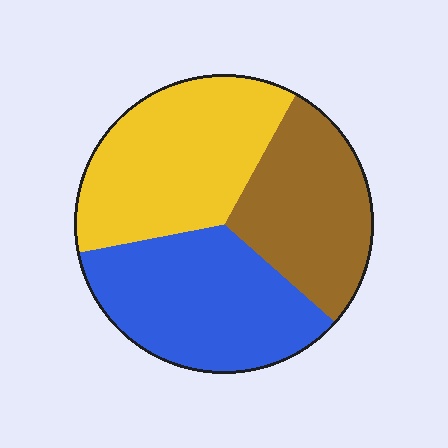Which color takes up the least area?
Brown, at roughly 30%.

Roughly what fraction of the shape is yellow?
Yellow takes up about three eighths (3/8) of the shape.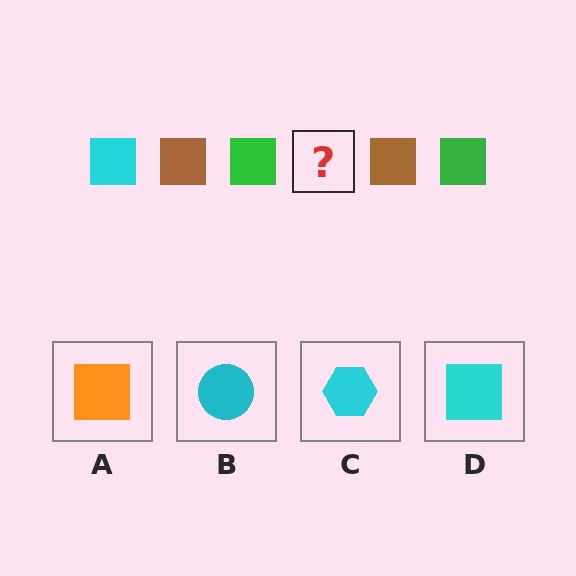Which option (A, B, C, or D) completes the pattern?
D.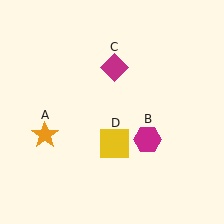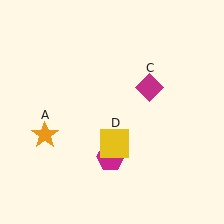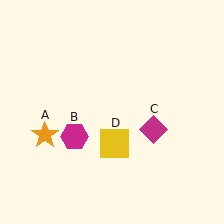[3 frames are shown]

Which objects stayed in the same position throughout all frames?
Orange star (object A) and yellow square (object D) remained stationary.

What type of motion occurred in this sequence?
The magenta hexagon (object B), magenta diamond (object C) rotated clockwise around the center of the scene.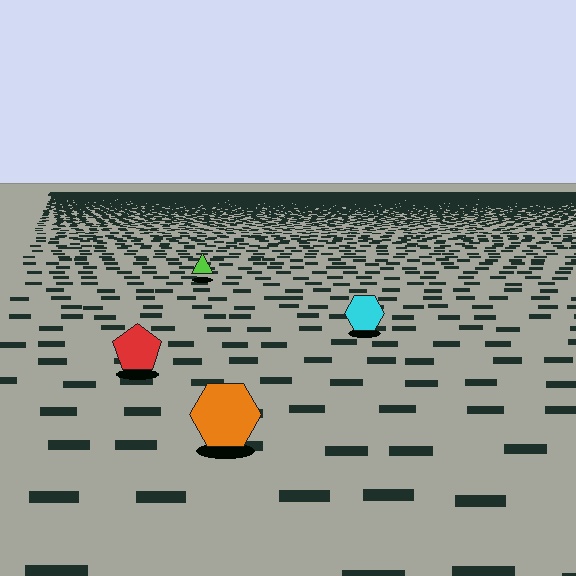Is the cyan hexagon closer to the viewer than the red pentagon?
No. The red pentagon is closer — you can tell from the texture gradient: the ground texture is coarser near it.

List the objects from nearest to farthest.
From nearest to farthest: the orange hexagon, the red pentagon, the cyan hexagon, the lime triangle.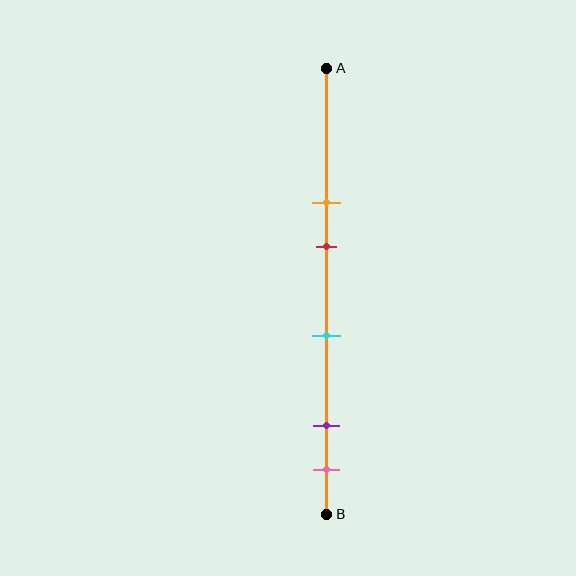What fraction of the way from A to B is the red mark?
The red mark is approximately 40% (0.4) of the way from A to B.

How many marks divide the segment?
There are 5 marks dividing the segment.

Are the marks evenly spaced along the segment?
No, the marks are not evenly spaced.